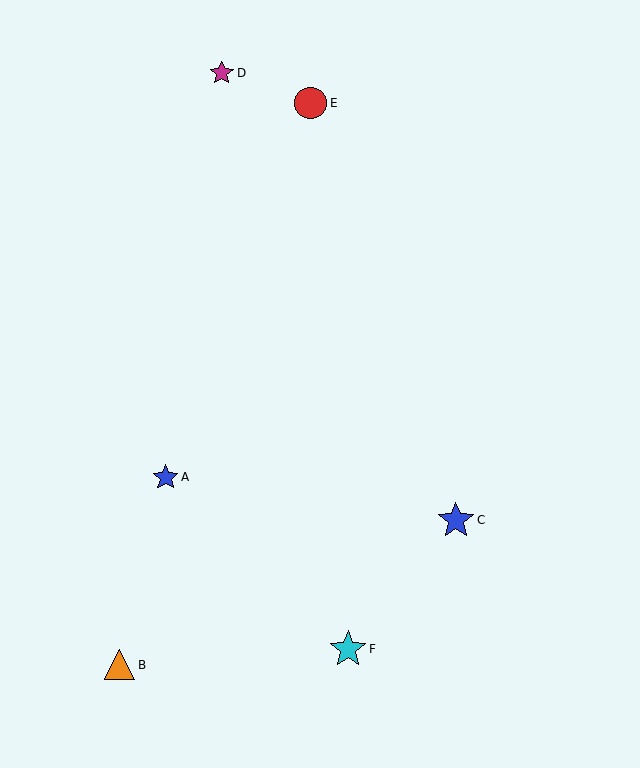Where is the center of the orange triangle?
The center of the orange triangle is at (120, 665).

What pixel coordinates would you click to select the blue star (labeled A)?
Click at (166, 477) to select the blue star A.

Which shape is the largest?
The cyan star (labeled F) is the largest.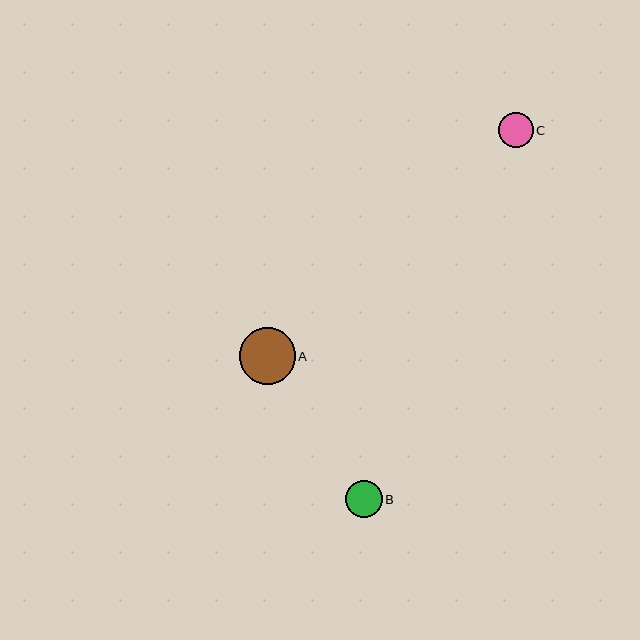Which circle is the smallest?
Circle C is the smallest with a size of approximately 35 pixels.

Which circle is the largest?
Circle A is the largest with a size of approximately 56 pixels.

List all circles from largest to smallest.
From largest to smallest: A, B, C.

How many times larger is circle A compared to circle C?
Circle A is approximately 1.6 times the size of circle C.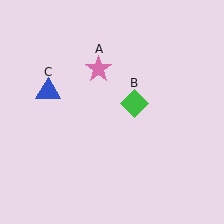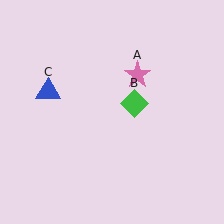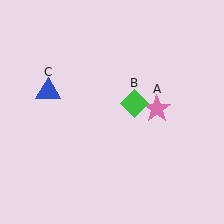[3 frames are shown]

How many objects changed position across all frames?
1 object changed position: pink star (object A).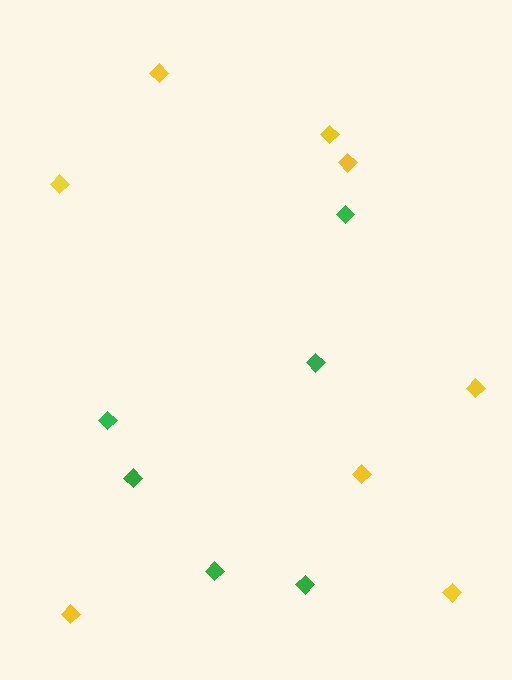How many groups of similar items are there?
There are 2 groups: one group of yellow diamonds (8) and one group of green diamonds (6).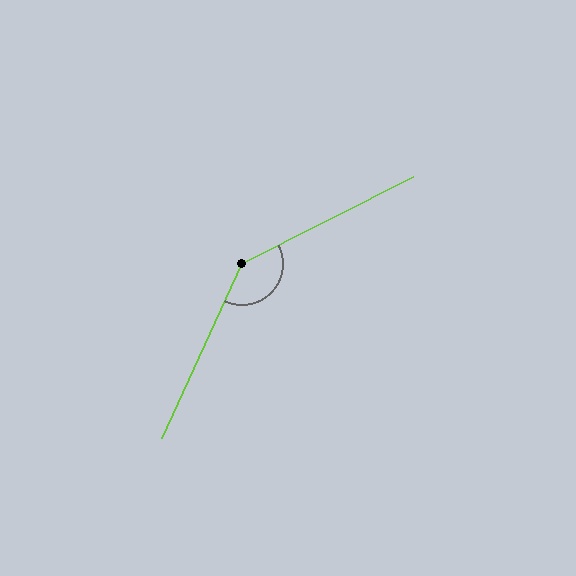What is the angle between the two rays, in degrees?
Approximately 141 degrees.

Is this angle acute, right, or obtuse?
It is obtuse.